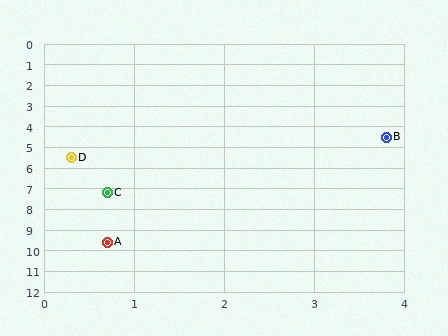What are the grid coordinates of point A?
Point A is at approximately (0.7, 9.6).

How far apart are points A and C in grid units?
Points A and C are about 2.4 grid units apart.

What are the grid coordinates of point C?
Point C is at approximately (0.7, 7.2).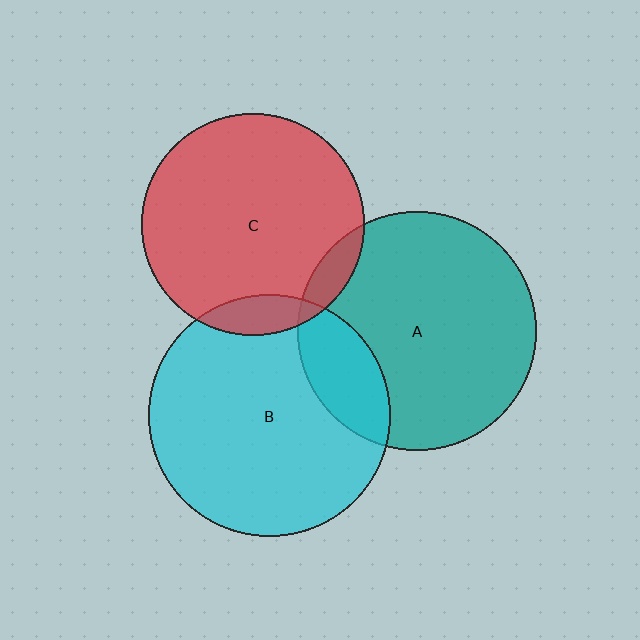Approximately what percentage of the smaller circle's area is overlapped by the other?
Approximately 10%.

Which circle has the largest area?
Circle B (cyan).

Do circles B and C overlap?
Yes.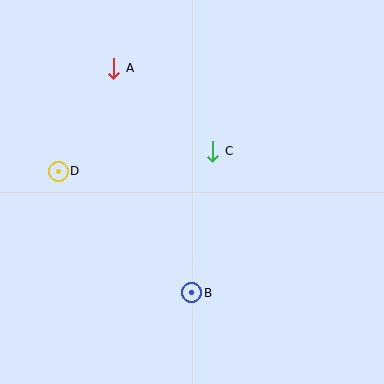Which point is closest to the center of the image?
Point C at (213, 151) is closest to the center.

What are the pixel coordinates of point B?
Point B is at (192, 293).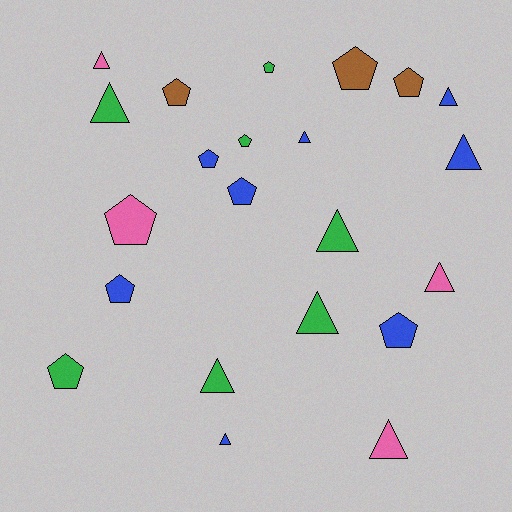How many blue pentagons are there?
There are 4 blue pentagons.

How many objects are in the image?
There are 22 objects.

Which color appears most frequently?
Blue, with 8 objects.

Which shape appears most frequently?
Pentagon, with 11 objects.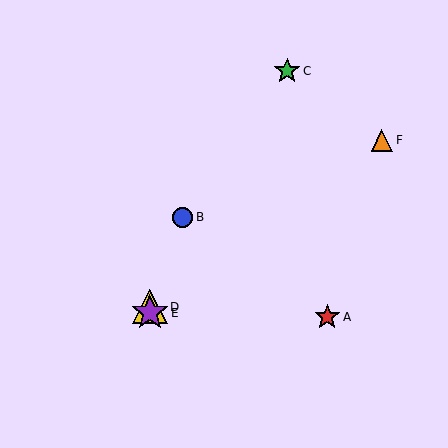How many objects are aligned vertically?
2 objects (D, E) are aligned vertically.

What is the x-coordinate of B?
Object B is at x≈183.